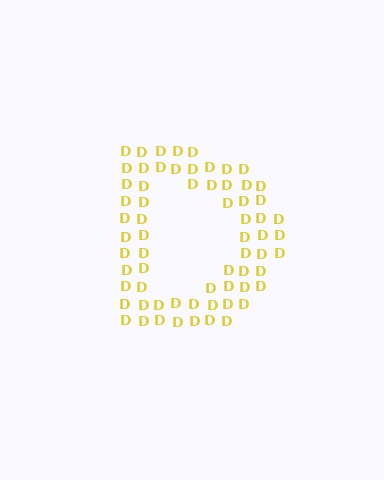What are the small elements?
The small elements are letter D's.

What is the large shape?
The large shape is the letter D.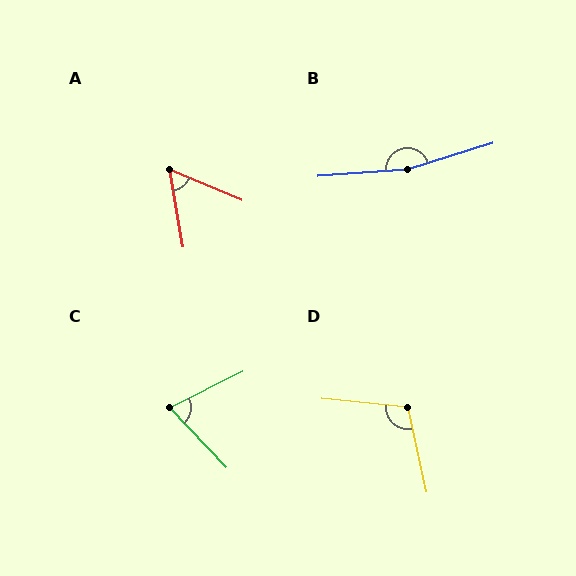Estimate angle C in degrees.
Approximately 73 degrees.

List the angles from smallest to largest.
A (57°), C (73°), D (108°), B (168°).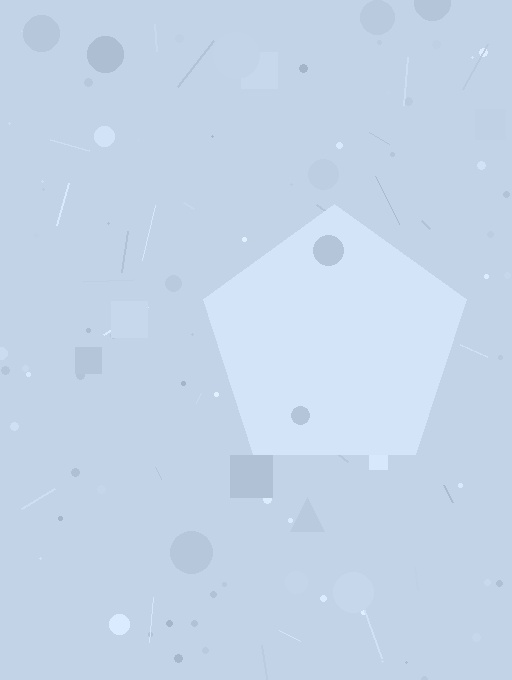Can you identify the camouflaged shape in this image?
The camouflaged shape is a pentagon.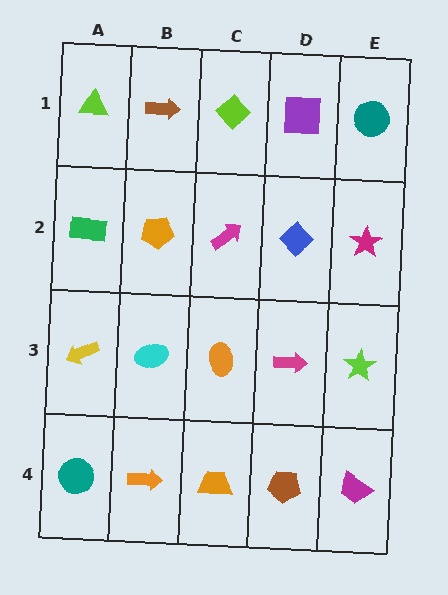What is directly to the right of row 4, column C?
A brown pentagon.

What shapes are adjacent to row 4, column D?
A magenta arrow (row 3, column D), an orange trapezoid (row 4, column C), a magenta trapezoid (row 4, column E).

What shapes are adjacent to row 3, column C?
A magenta arrow (row 2, column C), an orange trapezoid (row 4, column C), a cyan ellipse (row 3, column B), a magenta arrow (row 3, column D).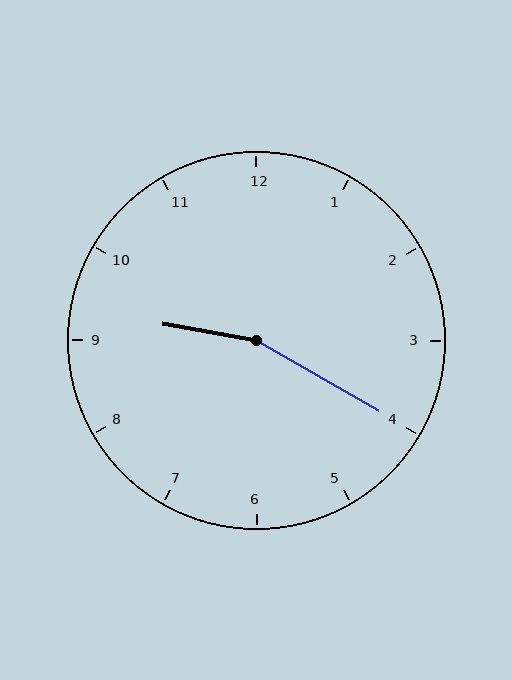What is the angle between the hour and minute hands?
Approximately 160 degrees.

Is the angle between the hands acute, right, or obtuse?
It is obtuse.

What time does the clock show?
9:20.